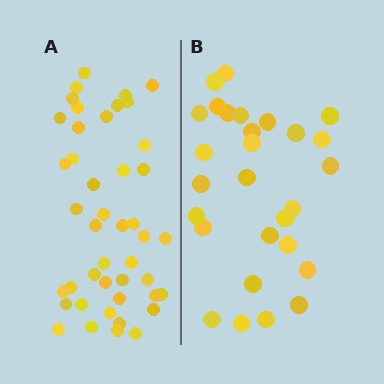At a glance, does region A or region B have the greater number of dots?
Region A (the left region) has more dots.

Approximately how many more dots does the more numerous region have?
Region A has approximately 15 more dots than region B.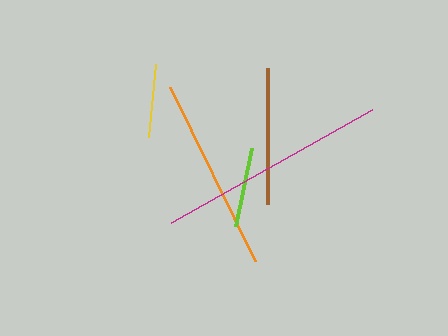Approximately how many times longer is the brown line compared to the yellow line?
The brown line is approximately 1.8 times the length of the yellow line.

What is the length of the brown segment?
The brown segment is approximately 136 pixels long.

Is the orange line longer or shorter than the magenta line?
The magenta line is longer than the orange line.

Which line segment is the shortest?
The yellow line is the shortest at approximately 74 pixels.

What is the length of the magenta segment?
The magenta segment is approximately 232 pixels long.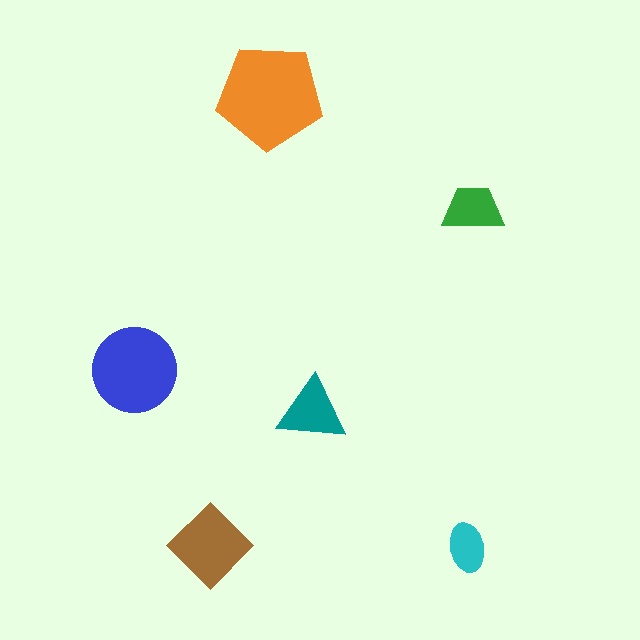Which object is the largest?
The orange pentagon.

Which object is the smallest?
The cyan ellipse.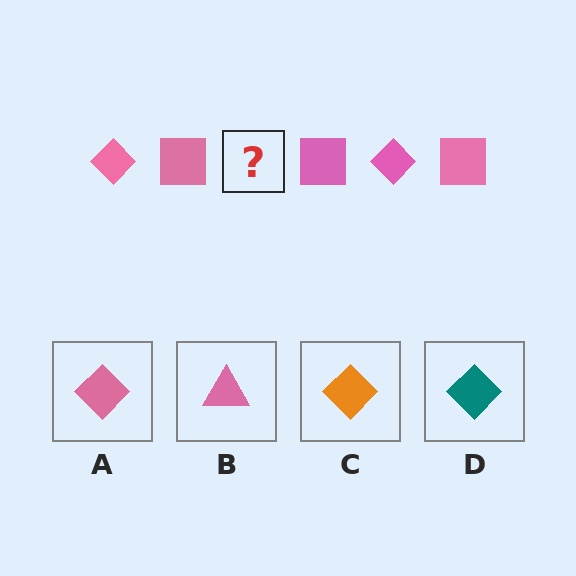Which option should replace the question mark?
Option A.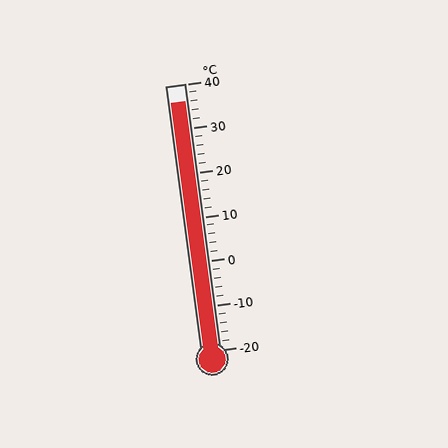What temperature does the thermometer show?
The thermometer shows approximately 36°C.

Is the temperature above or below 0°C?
The temperature is above 0°C.